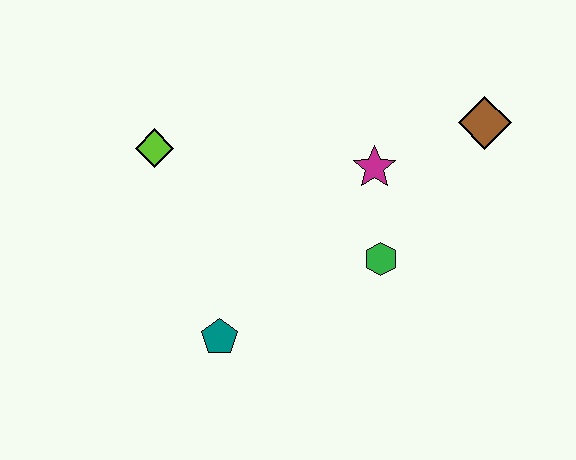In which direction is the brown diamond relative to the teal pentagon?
The brown diamond is to the right of the teal pentagon.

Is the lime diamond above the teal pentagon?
Yes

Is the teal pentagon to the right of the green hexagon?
No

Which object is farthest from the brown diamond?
The teal pentagon is farthest from the brown diamond.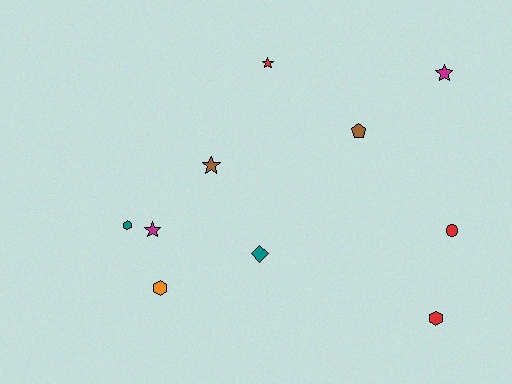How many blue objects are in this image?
There are no blue objects.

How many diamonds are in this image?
There is 1 diamond.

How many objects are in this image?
There are 10 objects.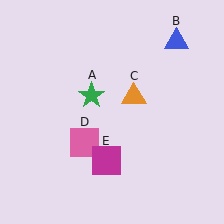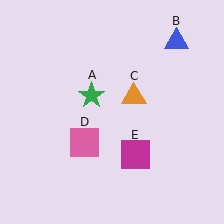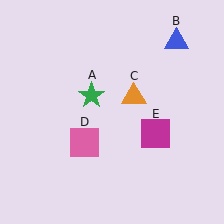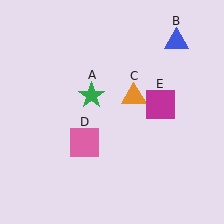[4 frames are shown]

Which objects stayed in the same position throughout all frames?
Green star (object A) and blue triangle (object B) and orange triangle (object C) and pink square (object D) remained stationary.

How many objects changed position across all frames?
1 object changed position: magenta square (object E).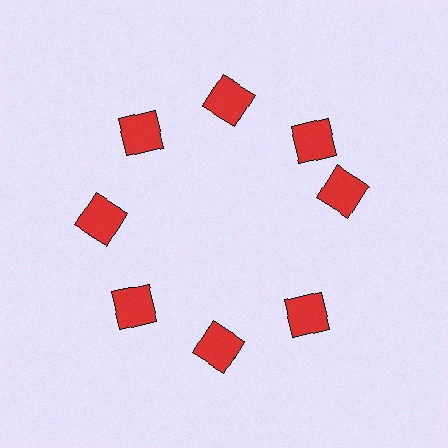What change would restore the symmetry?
The symmetry would be restored by rotating it back into even spacing with its neighbors so that all 8 squares sit at equal angles and equal distance from the center.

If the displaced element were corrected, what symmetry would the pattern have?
It would have 8-fold rotational symmetry — the pattern would map onto itself every 45 degrees.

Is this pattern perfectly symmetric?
No. The 8 red squares are arranged in a ring, but one element near the 3 o'clock position is rotated out of alignment along the ring, breaking the 8-fold rotational symmetry.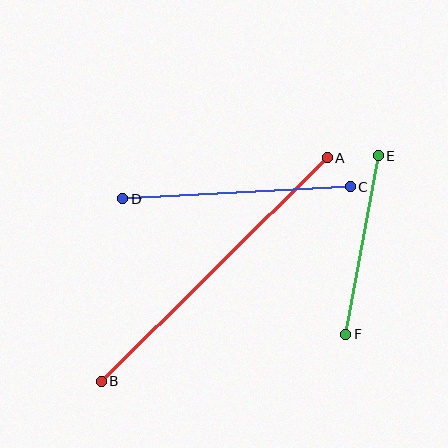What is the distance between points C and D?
The distance is approximately 228 pixels.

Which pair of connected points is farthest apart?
Points A and B are farthest apart.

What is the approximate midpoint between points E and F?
The midpoint is at approximately (362, 245) pixels.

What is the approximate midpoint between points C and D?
The midpoint is at approximately (236, 193) pixels.